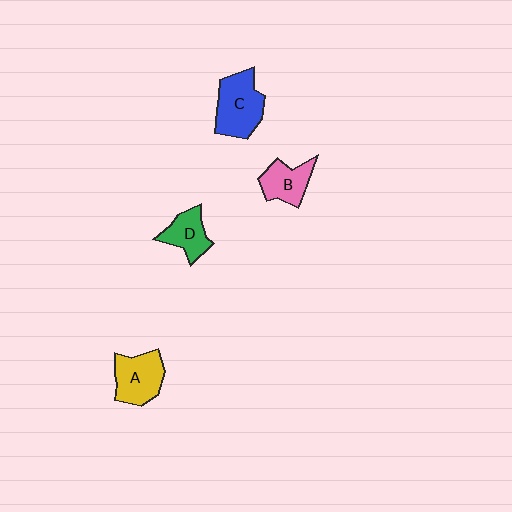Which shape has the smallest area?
Shape D (green).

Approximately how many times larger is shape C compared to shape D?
Approximately 1.6 times.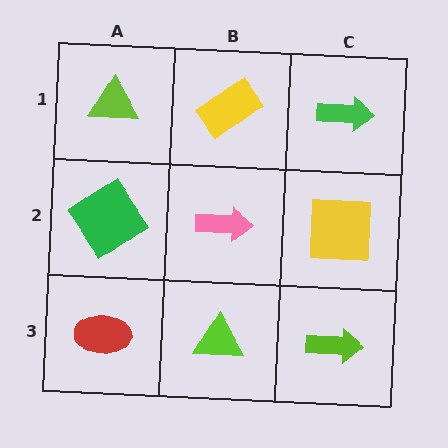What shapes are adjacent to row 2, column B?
A yellow rectangle (row 1, column B), a lime triangle (row 3, column B), a green diamond (row 2, column A), a yellow square (row 2, column C).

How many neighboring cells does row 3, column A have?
2.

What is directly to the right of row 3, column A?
A lime triangle.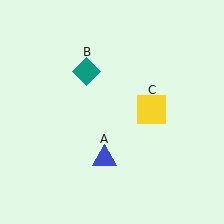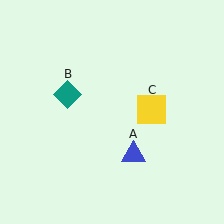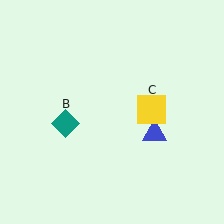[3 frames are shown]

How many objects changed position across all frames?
2 objects changed position: blue triangle (object A), teal diamond (object B).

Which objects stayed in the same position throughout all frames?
Yellow square (object C) remained stationary.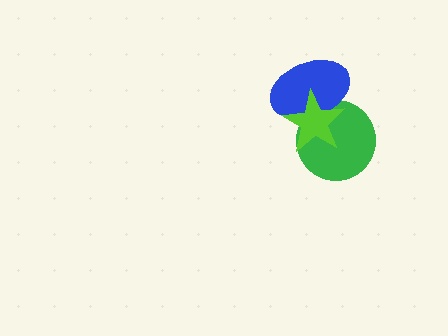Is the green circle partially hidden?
Yes, it is partially covered by another shape.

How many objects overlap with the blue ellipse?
2 objects overlap with the blue ellipse.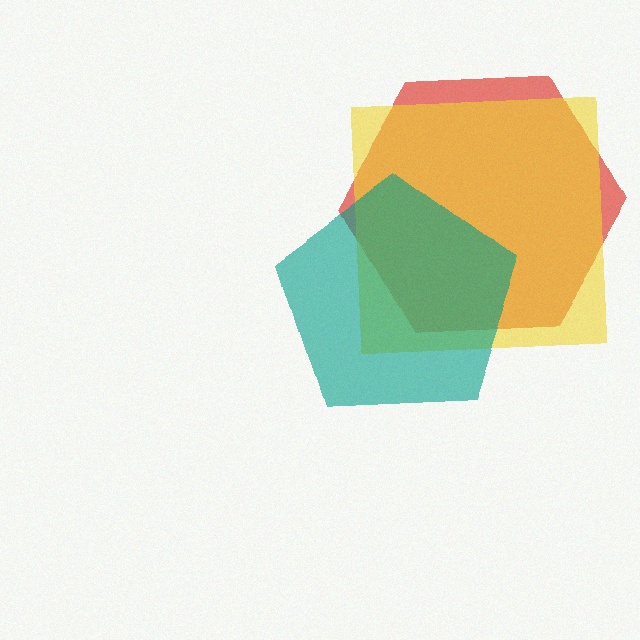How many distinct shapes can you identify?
There are 3 distinct shapes: a red hexagon, a yellow square, a teal pentagon.